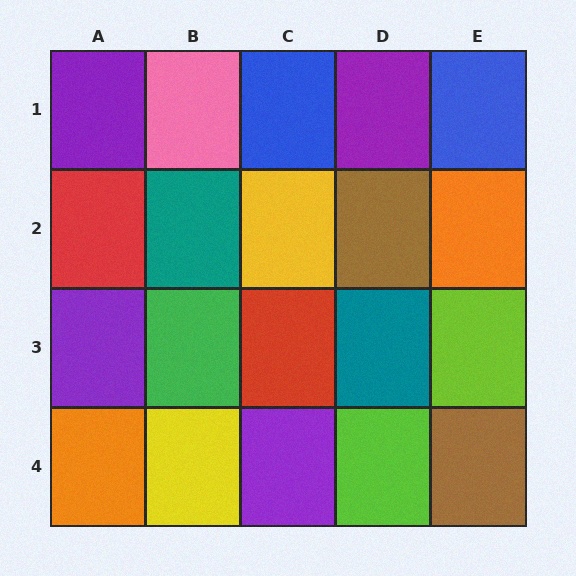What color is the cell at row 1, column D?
Purple.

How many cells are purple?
4 cells are purple.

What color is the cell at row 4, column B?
Yellow.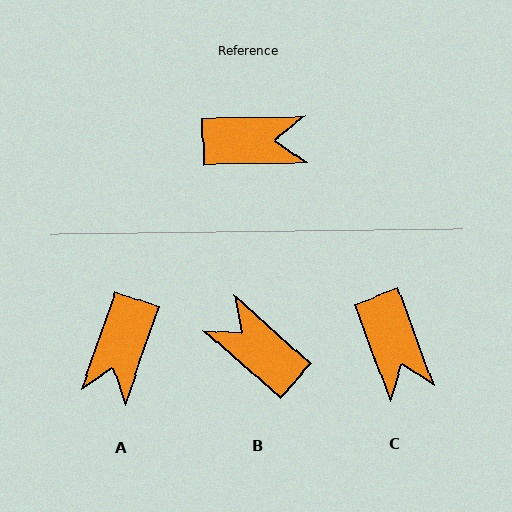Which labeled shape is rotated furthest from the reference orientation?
B, about 137 degrees away.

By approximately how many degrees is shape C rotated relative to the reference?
Approximately 71 degrees clockwise.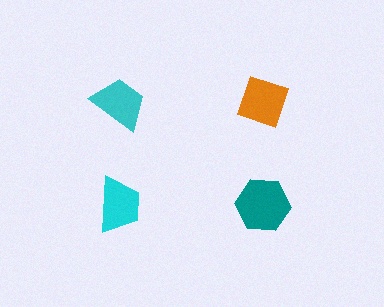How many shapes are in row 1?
2 shapes.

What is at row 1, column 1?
A cyan trapezoid.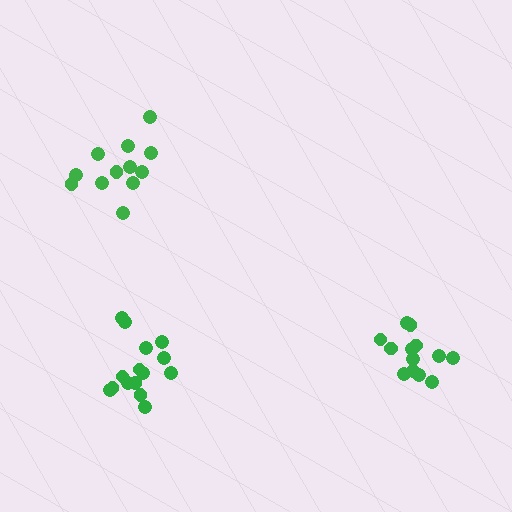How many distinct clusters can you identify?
There are 3 distinct clusters.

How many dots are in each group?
Group 1: 13 dots, Group 2: 12 dots, Group 3: 15 dots (40 total).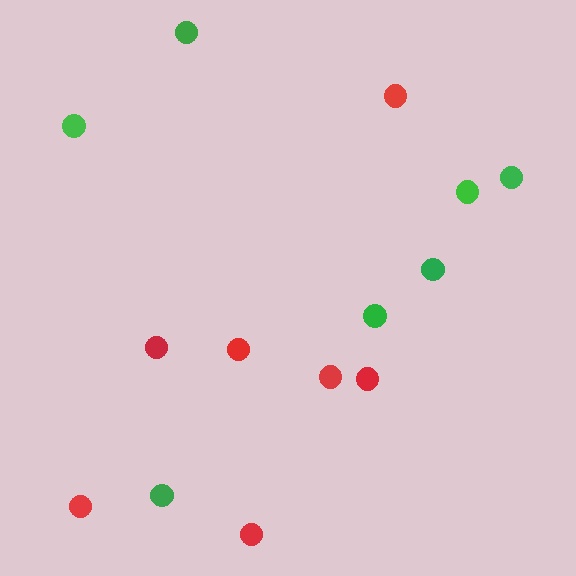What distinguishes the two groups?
There are 2 groups: one group of green circles (7) and one group of red circles (7).